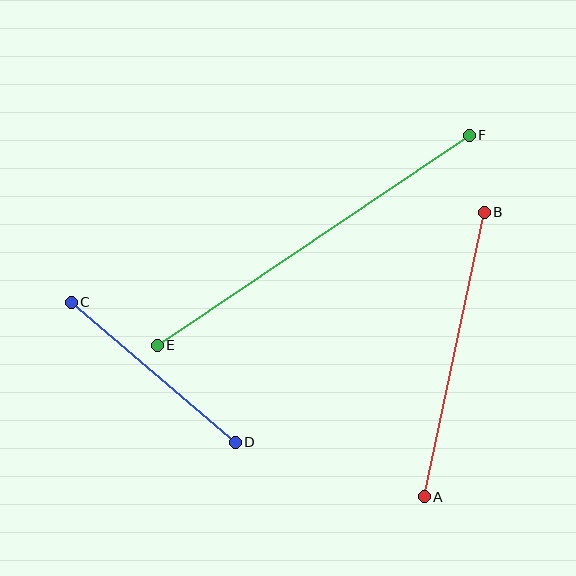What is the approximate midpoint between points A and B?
The midpoint is at approximately (454, 355) pixels.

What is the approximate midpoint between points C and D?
The midpoint is at approximately (153, 372) pixels.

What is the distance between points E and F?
The distance is approximately 376 pixels.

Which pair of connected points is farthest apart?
Points E and F are farthest apart.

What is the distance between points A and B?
The distance is approximately 291 pixels.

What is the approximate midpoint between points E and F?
The midpoint is at approximately (313, 240) pixels.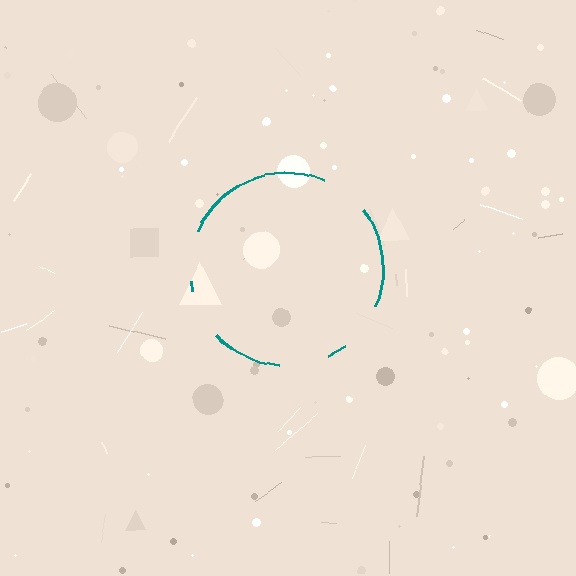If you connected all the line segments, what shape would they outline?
They would outline a circle.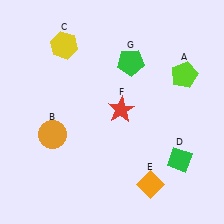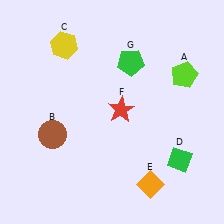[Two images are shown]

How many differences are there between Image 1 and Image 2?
There is 1 difference between the two images.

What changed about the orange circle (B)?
In Image 1, B is orange. In Image 2, it changed to brown.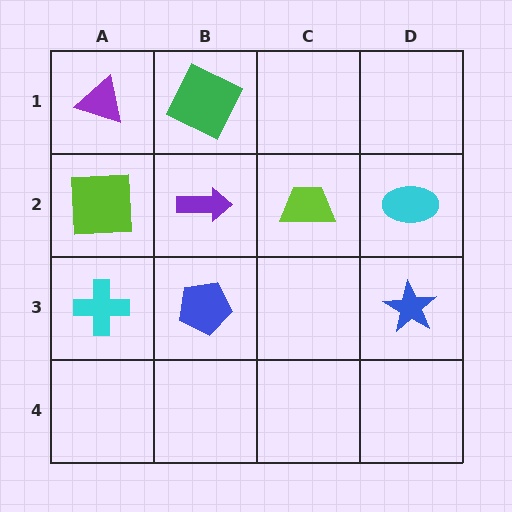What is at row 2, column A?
A lime square.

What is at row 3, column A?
A cyan cross.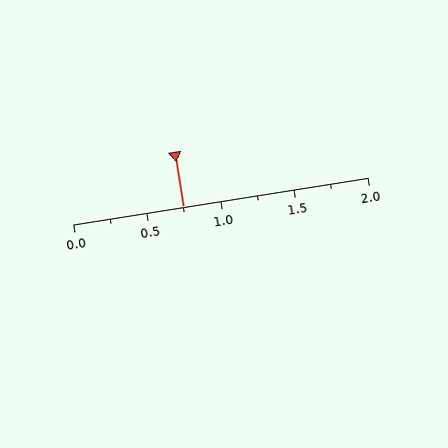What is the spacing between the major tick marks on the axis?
The major ticks are spaced 0.5 apart.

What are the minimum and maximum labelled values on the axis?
The axis runs from 0.0 to 2.0.